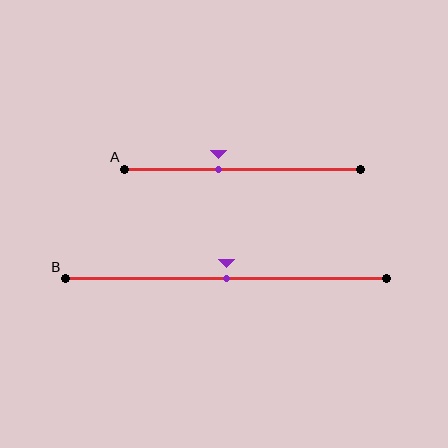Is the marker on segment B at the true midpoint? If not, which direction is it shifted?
Yes, the marker on segment B is at the true midpoint.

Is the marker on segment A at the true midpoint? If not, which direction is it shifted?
No, the marker on segment A is shifted to the left by about 10% of the segment length.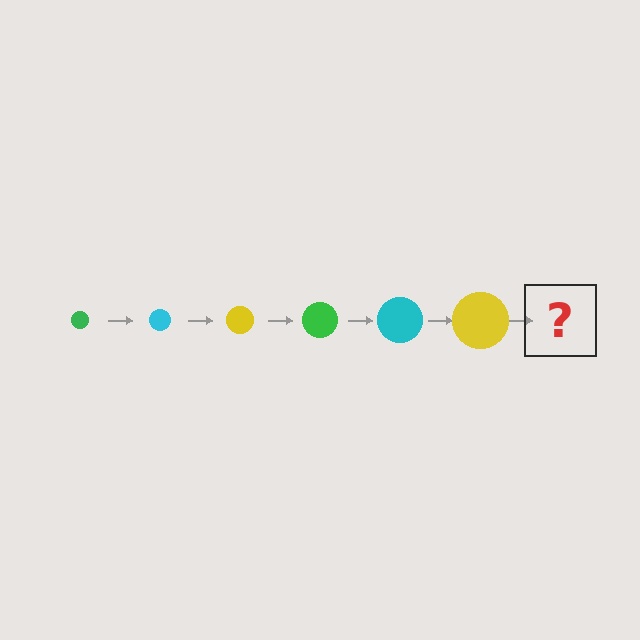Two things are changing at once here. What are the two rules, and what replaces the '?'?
The two rules are that the circle grows larger each step and the color cycles through green, cyan, and yellow. The '?' should be a green circle, larger than the previous one.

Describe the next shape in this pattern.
It should be a green circle, larger than the previous one.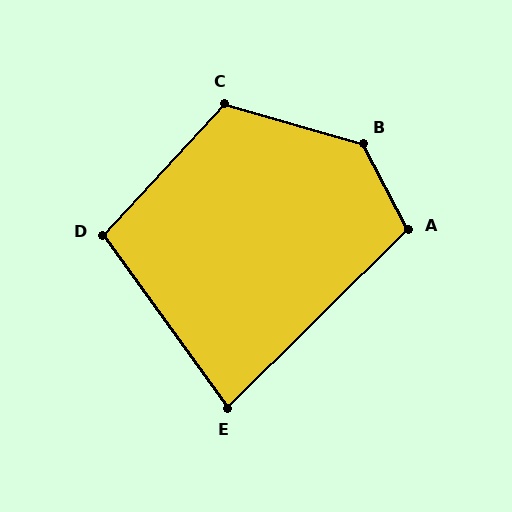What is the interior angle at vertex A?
Approximately 107 degrees (obtuse).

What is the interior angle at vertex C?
Approximately 117 degrees (obtuse).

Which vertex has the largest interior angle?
B, at approximately 134 degrees.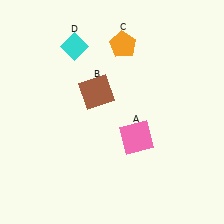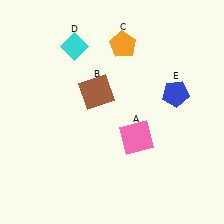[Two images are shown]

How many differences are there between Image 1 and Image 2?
There is 1 difference between the two images.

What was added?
A blue pentagon (E) was added in Image 2.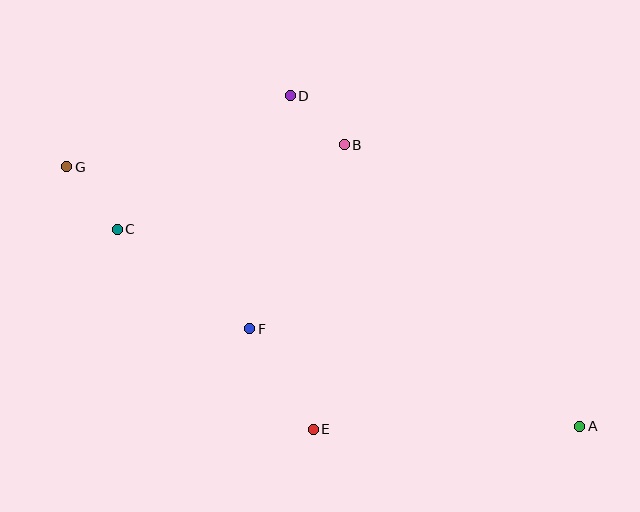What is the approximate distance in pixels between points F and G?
The distance between F and G is approximately 244 pixels.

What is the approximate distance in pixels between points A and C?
The distance between A and C is approximately 503 pixels.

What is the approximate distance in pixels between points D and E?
The distance between D and E is approximately 334 pixels.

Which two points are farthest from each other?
Points A and G are farthest from each other.